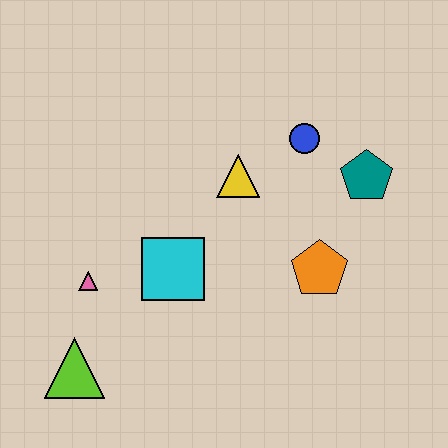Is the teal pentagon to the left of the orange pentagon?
No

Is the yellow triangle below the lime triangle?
No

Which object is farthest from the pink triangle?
The teal pentagon is farthest from the pink triangle.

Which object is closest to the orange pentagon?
The teal pentagon is closest to the orange pentagon.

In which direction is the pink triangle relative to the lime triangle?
The pink triangle is above the lime triangle.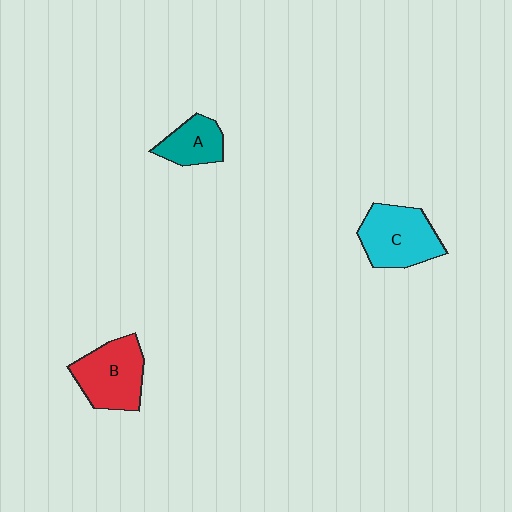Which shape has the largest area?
Shape C (cyan).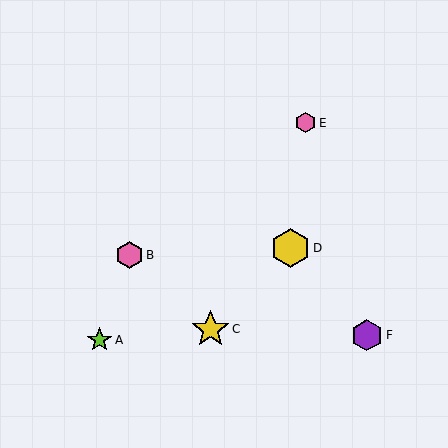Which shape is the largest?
The yellow hexagon (labeled D) is the largest.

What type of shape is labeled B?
Shape B is a pink hexagon.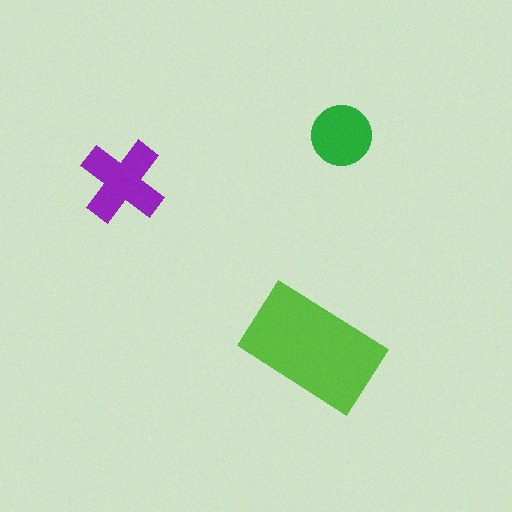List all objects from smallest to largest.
The green circle, the purple cross, the lime rectangle.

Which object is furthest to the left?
The purple cross is leftmost.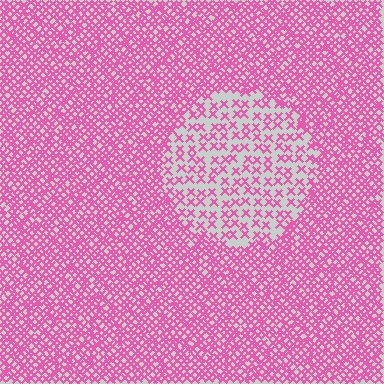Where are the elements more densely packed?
The elements are more densely packed outside the circle boundary.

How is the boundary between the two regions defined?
The boundary is defined by a change in element density (approximately 2.4x ratio). All elements are the same color, size, and shape.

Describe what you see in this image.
The image contains small pink elements arranged at two different densities. A circle-shaped region is visible where the elements are less densely packed than the surrounding area.